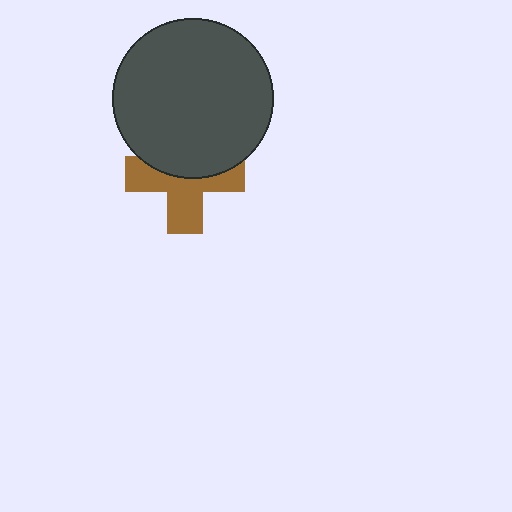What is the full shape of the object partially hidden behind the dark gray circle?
The partially hidden object is a brown cross.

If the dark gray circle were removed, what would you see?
You would see the complete brown cross.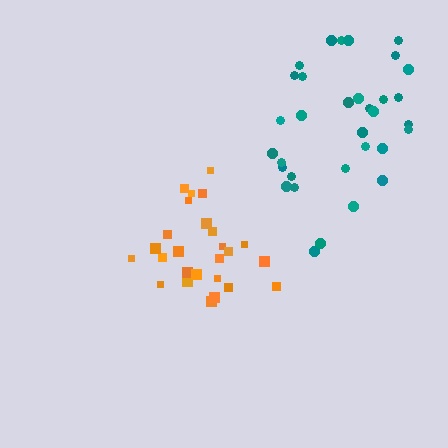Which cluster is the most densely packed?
Orange.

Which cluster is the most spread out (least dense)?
Teal.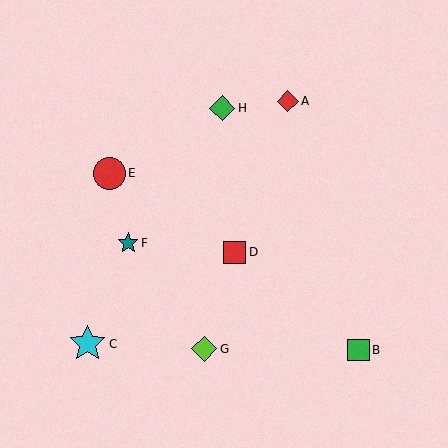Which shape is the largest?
The cyan star (labeled C) is the largest.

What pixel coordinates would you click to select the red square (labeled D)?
Click at (234, 252) to select the red square D.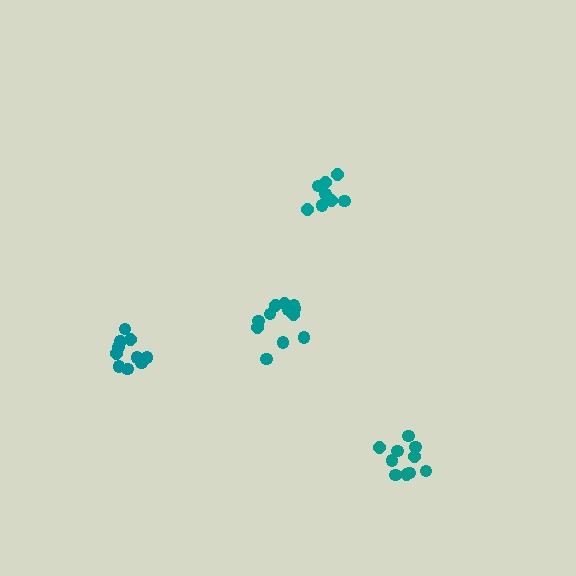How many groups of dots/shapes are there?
There are 4 groups.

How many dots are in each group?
Group 1: 11 dots, Group 2: 12 dots, Group 3: 8 dots, Group 4: 10 dots (41 total).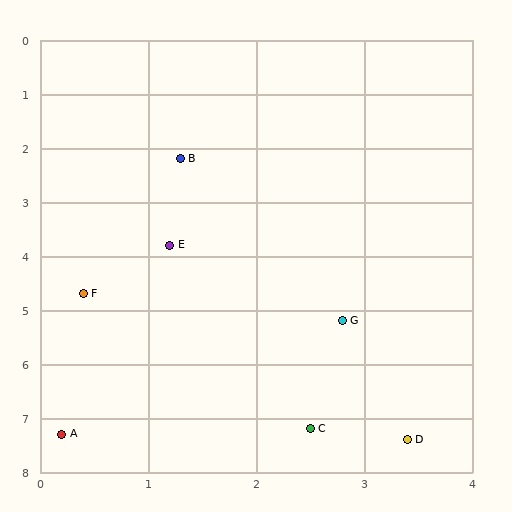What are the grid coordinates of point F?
Point F is at approximately (0.4, 4.7).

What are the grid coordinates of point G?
Point G is at approximately (2.8, 5.2).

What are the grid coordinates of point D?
Point D is at approximately (3.4, 7.4).